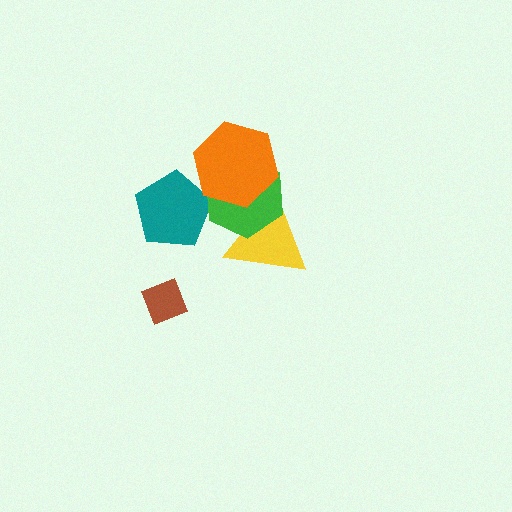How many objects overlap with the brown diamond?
0 objects overlap with the brown diamond.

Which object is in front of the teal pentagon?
The green hexagon is in front of the teal pentagon.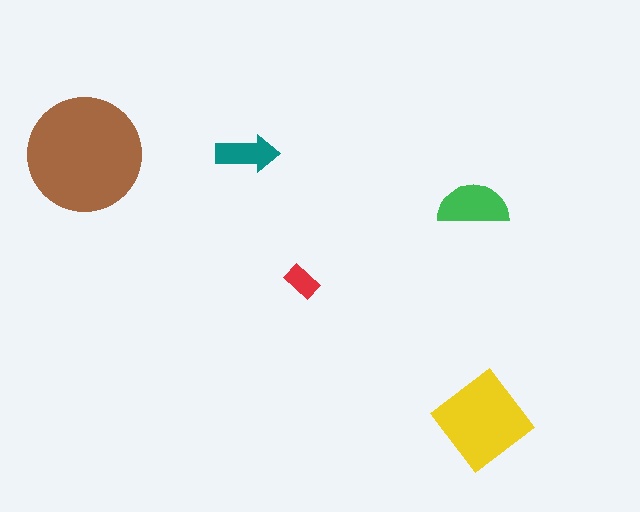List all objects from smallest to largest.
The red rectangle, the teal arrow, the green semicircle, the yellow diamond, the brown circle.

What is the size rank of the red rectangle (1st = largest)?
5th.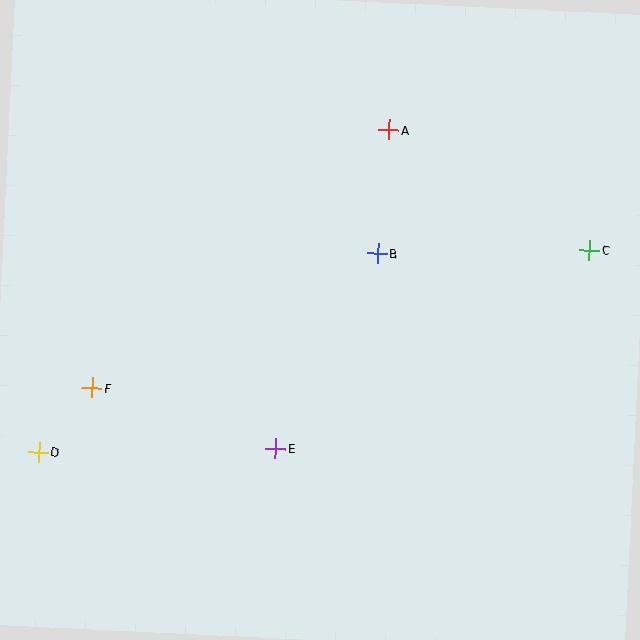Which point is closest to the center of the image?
Point B at (377, 254) is closest to the center.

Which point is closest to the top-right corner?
Point C is closest to the top-right corner.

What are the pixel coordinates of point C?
Point C is at (589, 250).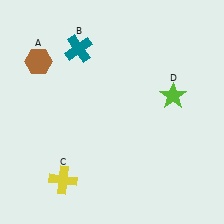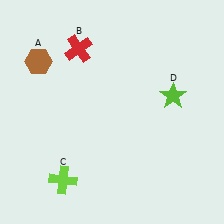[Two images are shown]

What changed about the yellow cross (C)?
In Image 1, C is yellow. In Image 2, it changed to lime.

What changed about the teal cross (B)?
In Image 1, B is teal. In Image 2, it changed to red.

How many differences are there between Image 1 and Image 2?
There are 2 differences between the two images.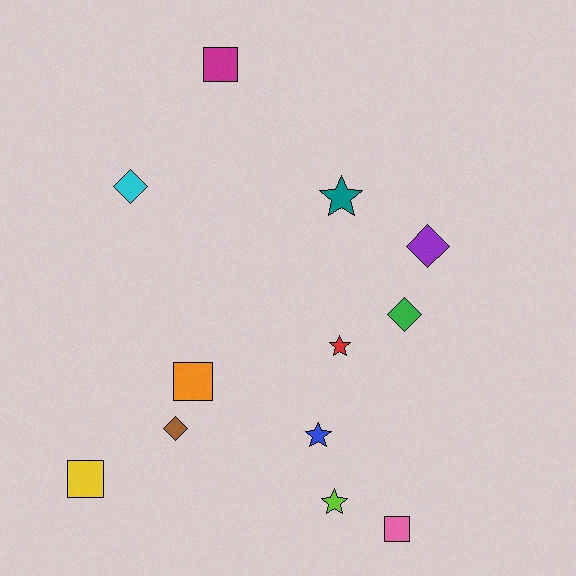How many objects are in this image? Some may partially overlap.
There are 12 objects.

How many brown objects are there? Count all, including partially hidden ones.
There is 1 brown object.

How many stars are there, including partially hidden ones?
There are 4 stars.